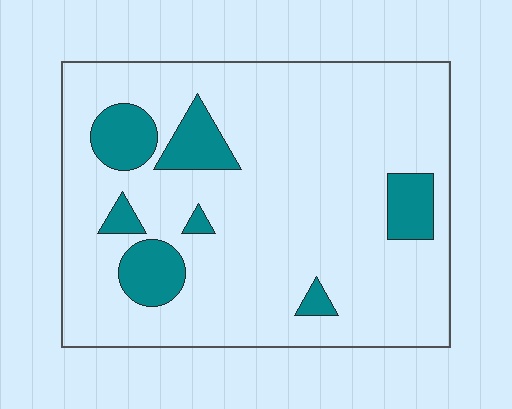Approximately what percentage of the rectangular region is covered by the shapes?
Approximately 15%.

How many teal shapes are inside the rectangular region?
7.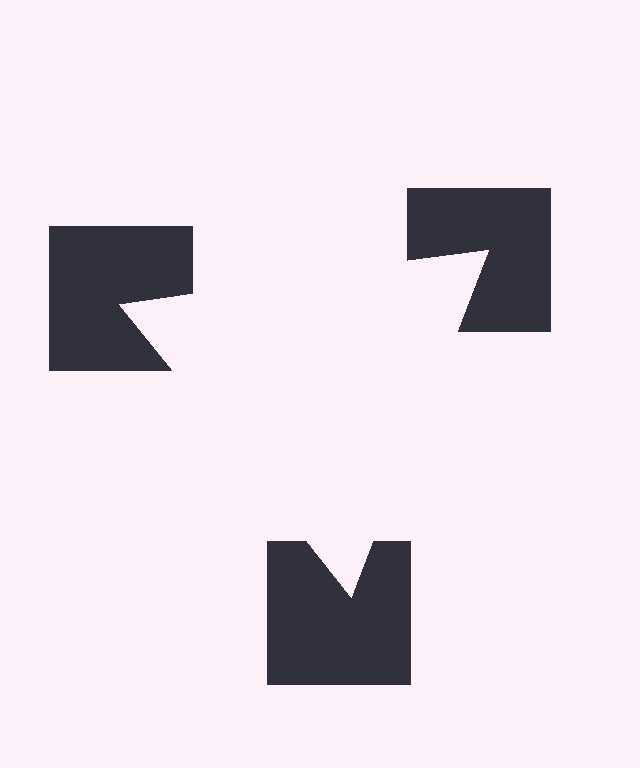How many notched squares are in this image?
There are 3 — one at each vertex of the illusory triangle.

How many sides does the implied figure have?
3 sides.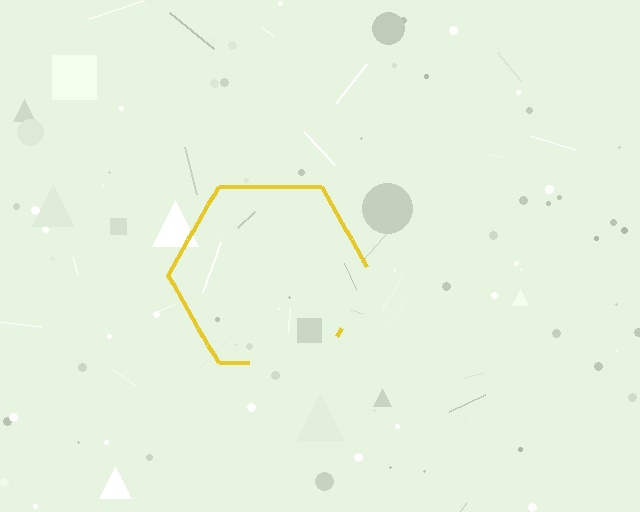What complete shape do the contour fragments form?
The contour fragments form a hexagon.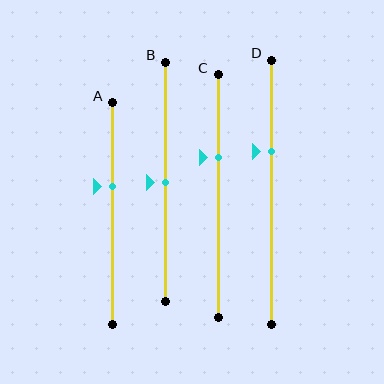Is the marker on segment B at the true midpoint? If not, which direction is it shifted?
Yes, the marker on segment B is at the true midpoint.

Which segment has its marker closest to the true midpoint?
Segment B has its marker closest to the true midpoint.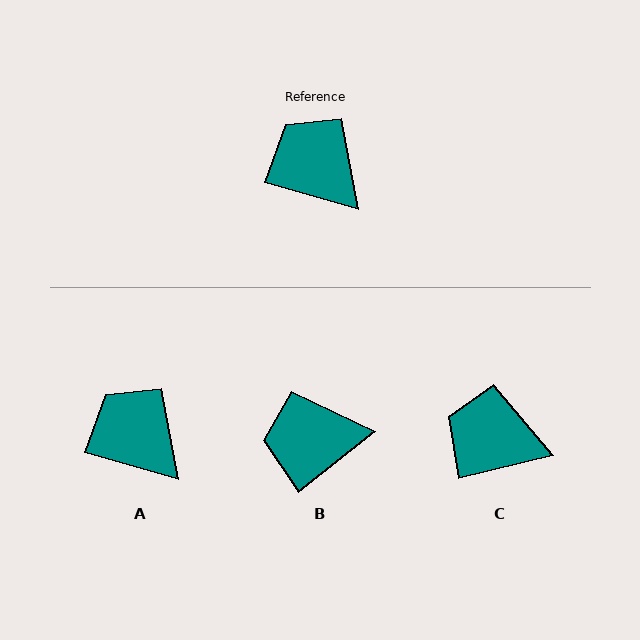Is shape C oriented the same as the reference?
No, it is off by about 30 degrees.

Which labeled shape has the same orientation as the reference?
A.